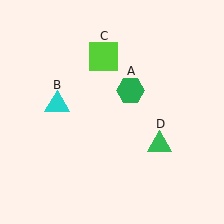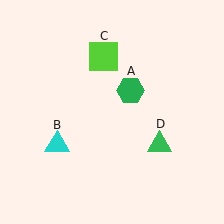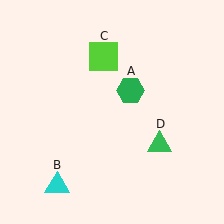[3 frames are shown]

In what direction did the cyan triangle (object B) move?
The cyan triangle (object B) moved down.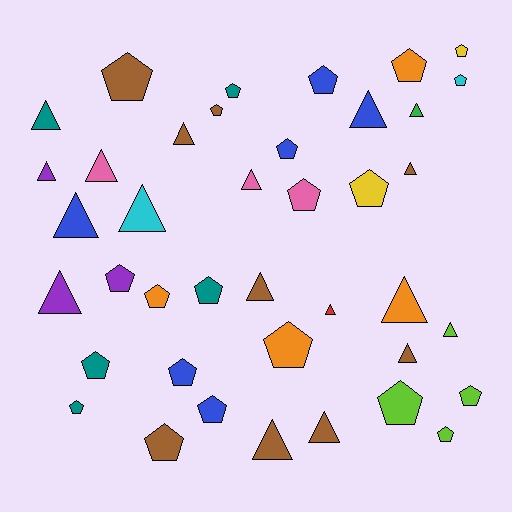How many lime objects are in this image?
There are 4 lime objects.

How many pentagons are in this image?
There are 22 pentagons.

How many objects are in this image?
There are 40 objects.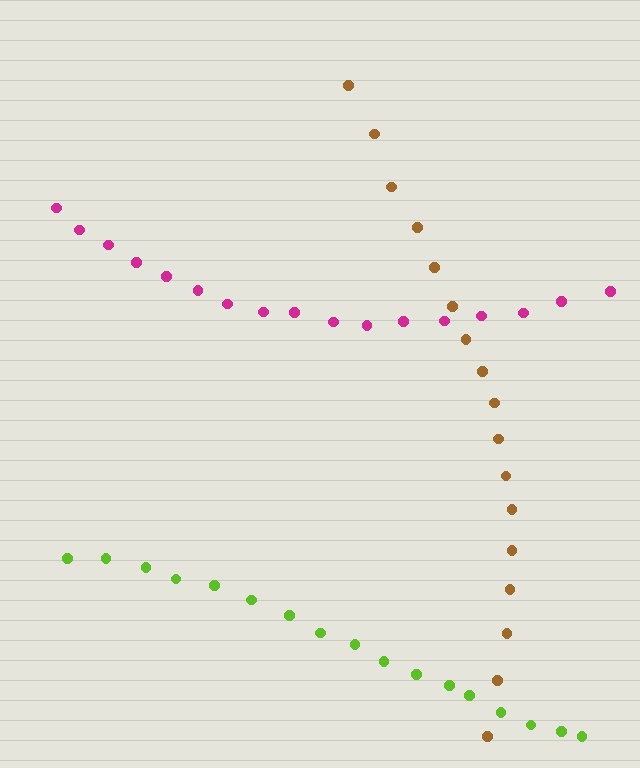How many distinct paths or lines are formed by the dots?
There are 3 distinct paths.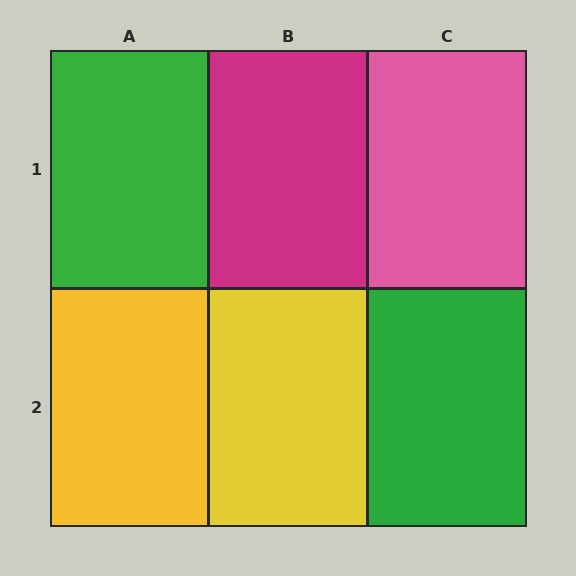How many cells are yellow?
2 cells are yellow.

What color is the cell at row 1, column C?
Pink.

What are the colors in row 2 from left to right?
Yellow, yellow, green.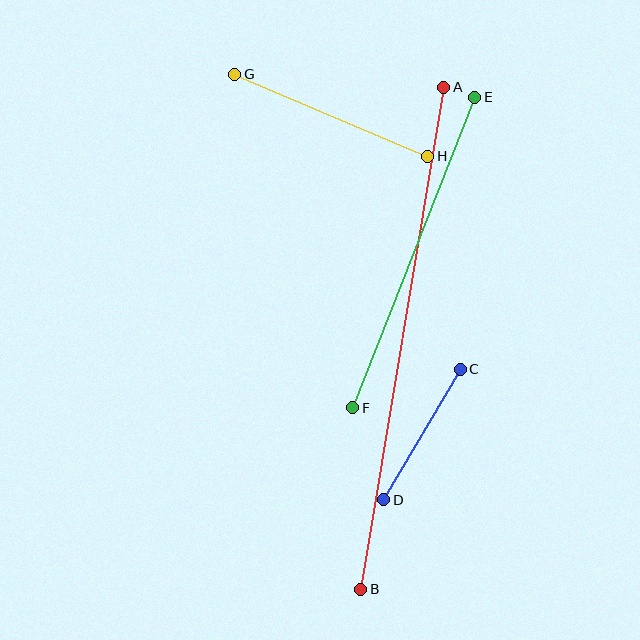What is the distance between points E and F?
The distance is approximately 334 pixels.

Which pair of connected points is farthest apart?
Points A and B are farthest apart.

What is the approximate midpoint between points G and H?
The midpoint is at approximately (331, 115) pixels.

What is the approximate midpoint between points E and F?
The midpoint is at approximately (414, 253) pixels.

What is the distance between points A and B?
The distance is approximately 509 pixels.